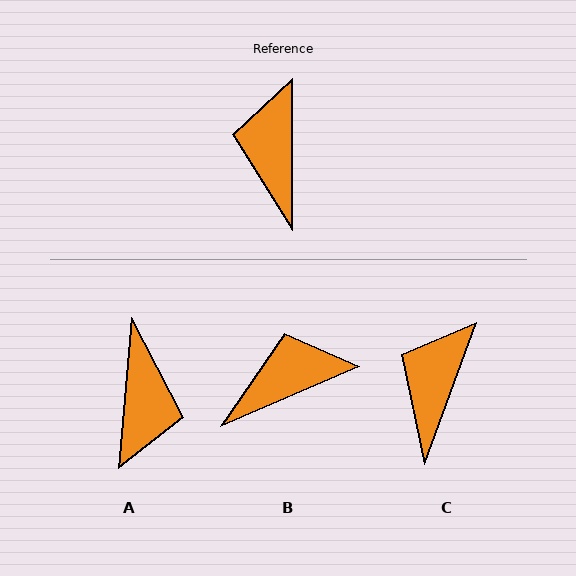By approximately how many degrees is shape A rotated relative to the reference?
Approximately 175 degrees counter-clockwise.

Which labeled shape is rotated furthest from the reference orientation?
A, about 175 degrees away.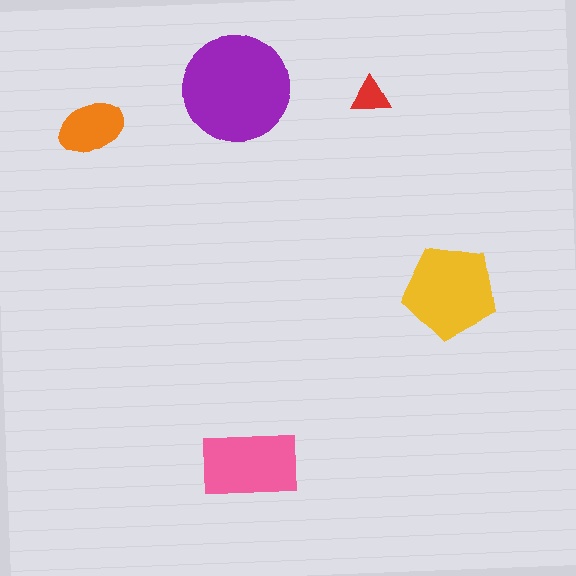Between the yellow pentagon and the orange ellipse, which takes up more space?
The yellow pentagon.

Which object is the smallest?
The red triangle.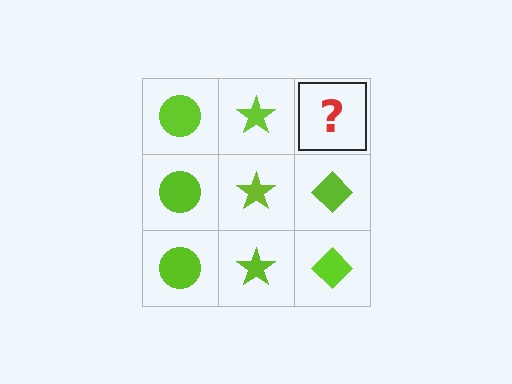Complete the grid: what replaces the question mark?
The question mark should be replaced with a lime diamond.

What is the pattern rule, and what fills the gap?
The rule is that each column has a consistent shape. The gap should be filled with a lime diamond.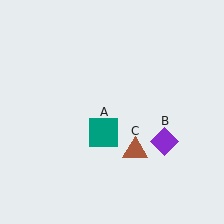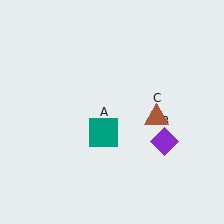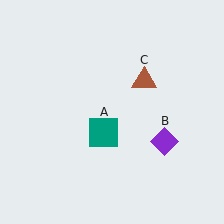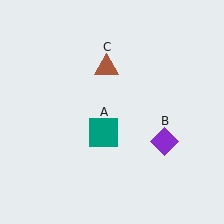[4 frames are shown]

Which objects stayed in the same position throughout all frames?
Teal square (object A) and purple diamond (object B) remained stationary.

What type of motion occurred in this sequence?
The brown triangle (object C) rotated counterclockwise around the center of the scene.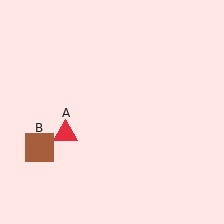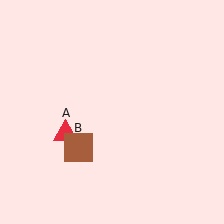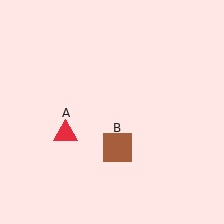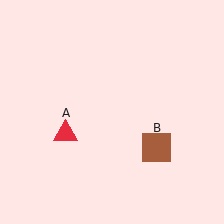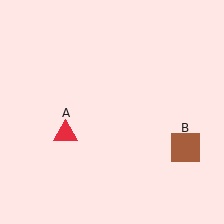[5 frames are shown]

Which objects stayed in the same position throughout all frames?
Red triangle (object A) remained stationary.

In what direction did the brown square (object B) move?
The brown square (object B) moved right.